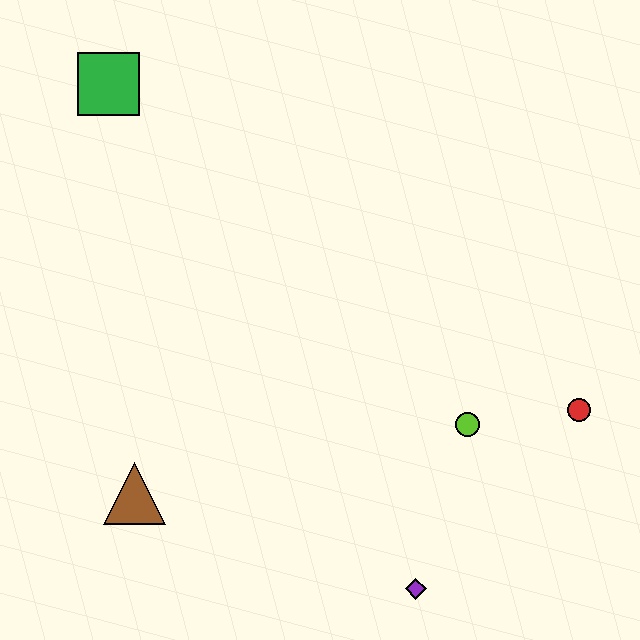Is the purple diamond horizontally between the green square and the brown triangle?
No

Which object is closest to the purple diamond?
The lime circle is closest to the purple diamond.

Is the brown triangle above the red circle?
No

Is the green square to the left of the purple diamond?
Yes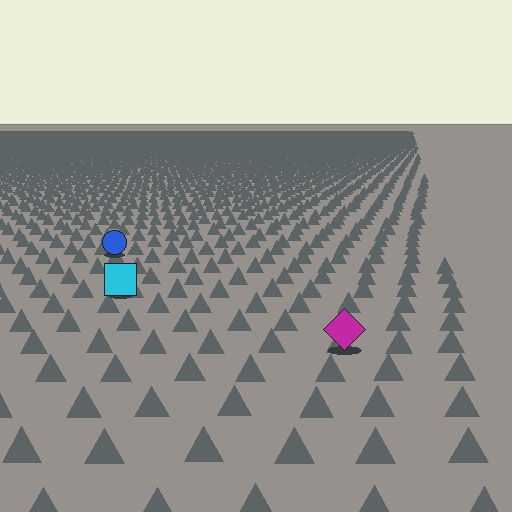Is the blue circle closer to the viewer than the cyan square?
No. The cyan square is closer — you can tell from the texture gradient: the ground texture is coarser near it.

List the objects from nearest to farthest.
From nearest to farthest: the magenta diamond, the cyan square, the blue circle.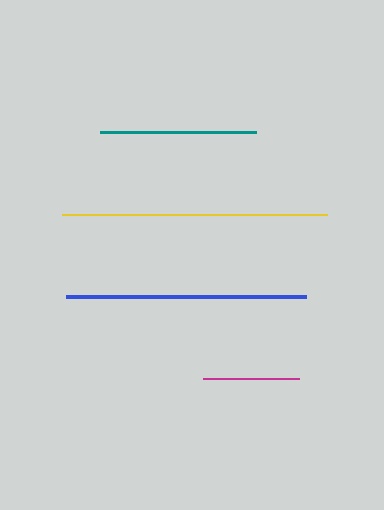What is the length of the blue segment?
The blue segment is approximately 240 pixels long.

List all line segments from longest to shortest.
From longest to shortest: yellow, blue, teal, magenta.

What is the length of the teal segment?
The teal segment is approximately 155 pixels long.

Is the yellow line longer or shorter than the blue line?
The yellow line is longer than the blue line.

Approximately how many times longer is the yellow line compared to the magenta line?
The yellow line is approximately 2.8 times the length of the magenta line.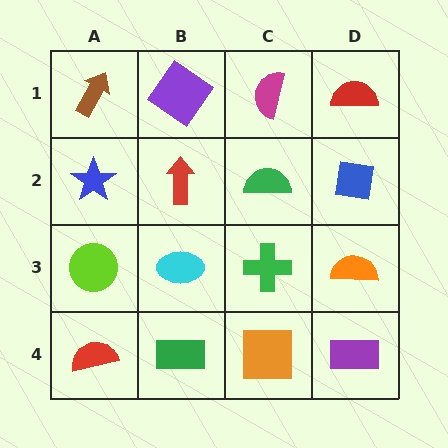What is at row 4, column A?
A red semicircle.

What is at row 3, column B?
A cyan ellipse.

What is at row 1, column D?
A red semicircle.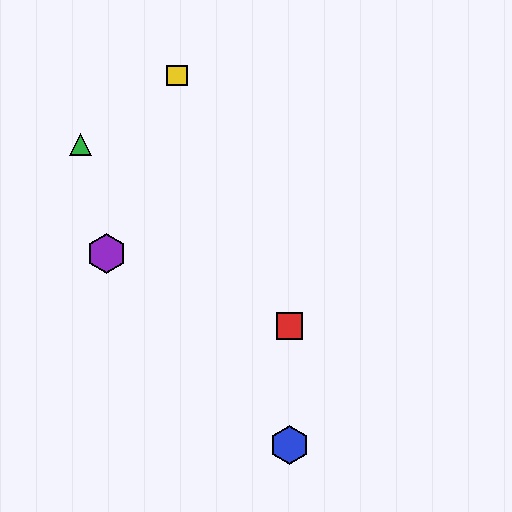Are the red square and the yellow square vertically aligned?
No, the red square is at x≈290 and the yellow square is at x≈177.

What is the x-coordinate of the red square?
The red square is at x≈290.